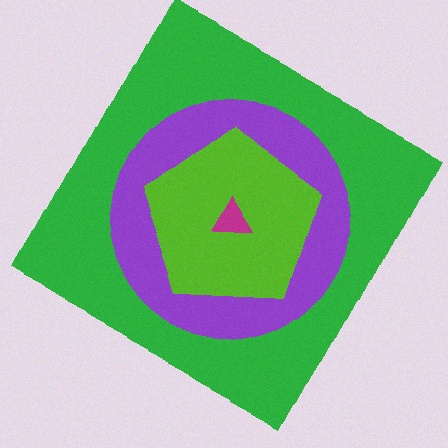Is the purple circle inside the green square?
Yes.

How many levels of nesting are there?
4.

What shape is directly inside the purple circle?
The lime pentagon.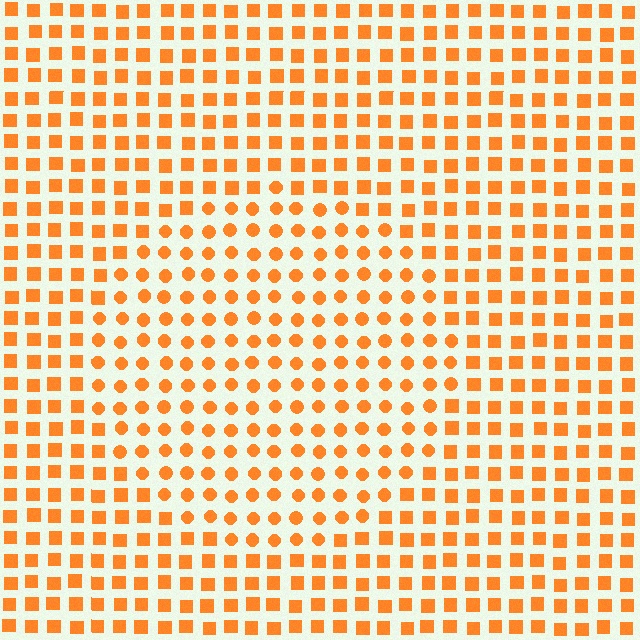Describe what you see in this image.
The image is filled with small orange elements arranged in a uniform grid. A circle-shaped region contains circles, while the surrounding area contains squares. The boundary is defined purely by the change in element shape.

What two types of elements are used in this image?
The image uses circles inside the circle region and squares outside it.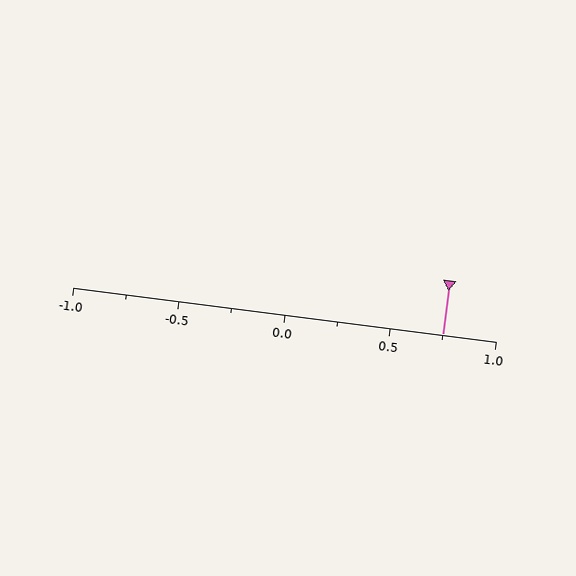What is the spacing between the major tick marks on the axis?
The major ticks are spaced 0.5 apart.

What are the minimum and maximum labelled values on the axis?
The axis runs from -1.0 to 1.0.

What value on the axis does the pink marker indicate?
The marker indicates approximately 0.75.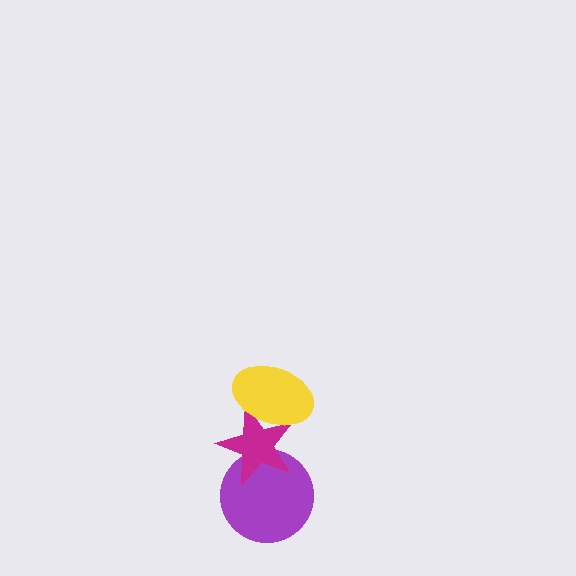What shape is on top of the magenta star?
The yellow ellipse is on top of the magenta star.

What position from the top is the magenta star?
The magenta star is 2nd from the top.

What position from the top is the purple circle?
The purple circle is 3rd from the top.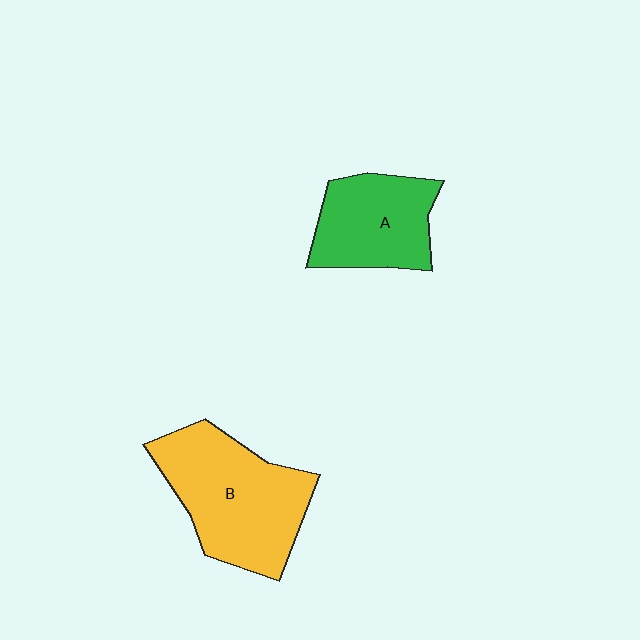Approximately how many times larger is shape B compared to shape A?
Approximately 1.5 times.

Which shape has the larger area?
Shape B (yellow).